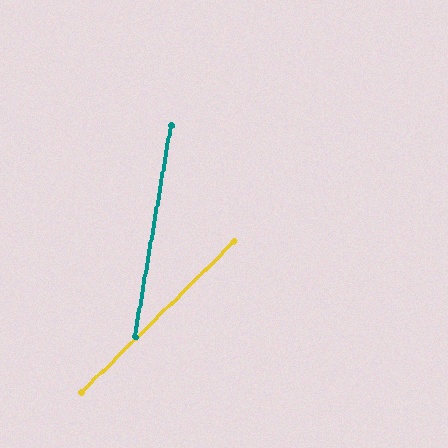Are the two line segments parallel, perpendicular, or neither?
Neither parallel nor perpendicular — they differ by about 35°.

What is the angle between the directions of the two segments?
Approximately 35 degrees.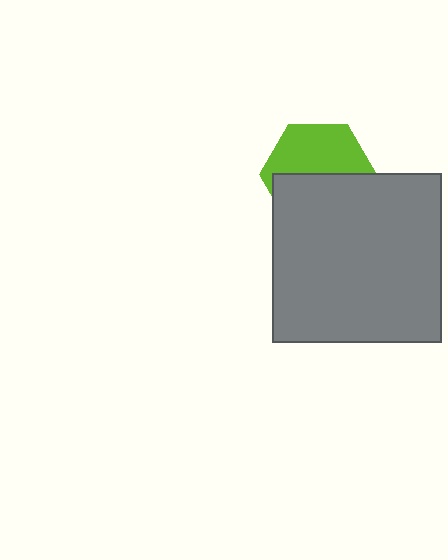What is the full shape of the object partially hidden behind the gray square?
The partially hidden object is a lime hexagon.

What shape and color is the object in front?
The object in front is a gray square.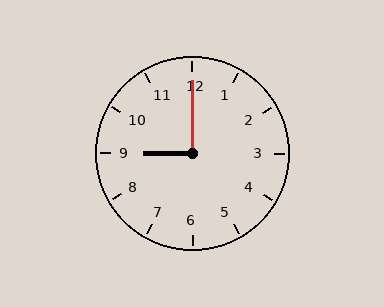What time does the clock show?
9:00.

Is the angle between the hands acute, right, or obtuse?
It is right.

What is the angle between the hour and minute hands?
Approximately 90 degrees.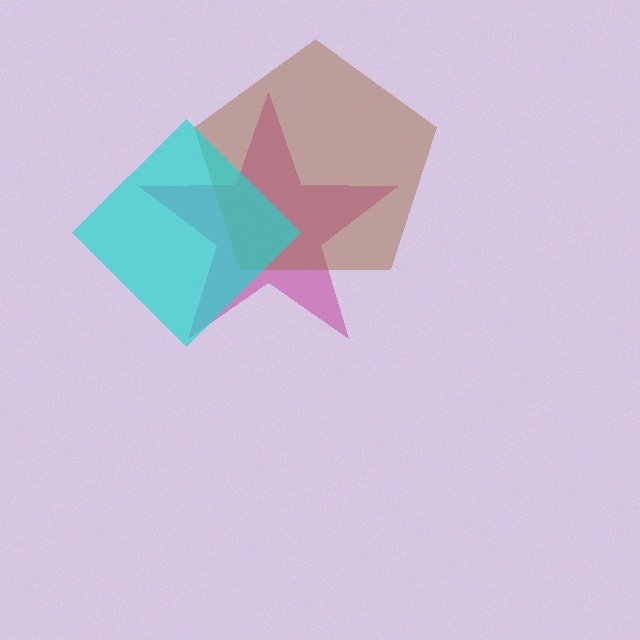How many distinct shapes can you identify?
There are 3 distinct shapes: a magenta star, a brown pentagon, a cyan diamond.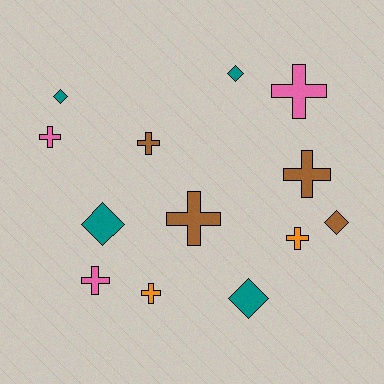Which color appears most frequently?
Brown, with 4 objects.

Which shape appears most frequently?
Cross, with 8 objects.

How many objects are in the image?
There are 13 objects.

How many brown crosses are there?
There are 3 brown crosses.